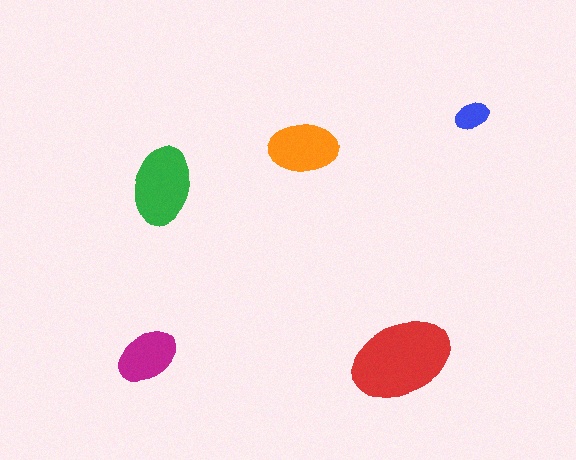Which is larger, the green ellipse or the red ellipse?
The red one.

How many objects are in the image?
There are 5 objects in the image.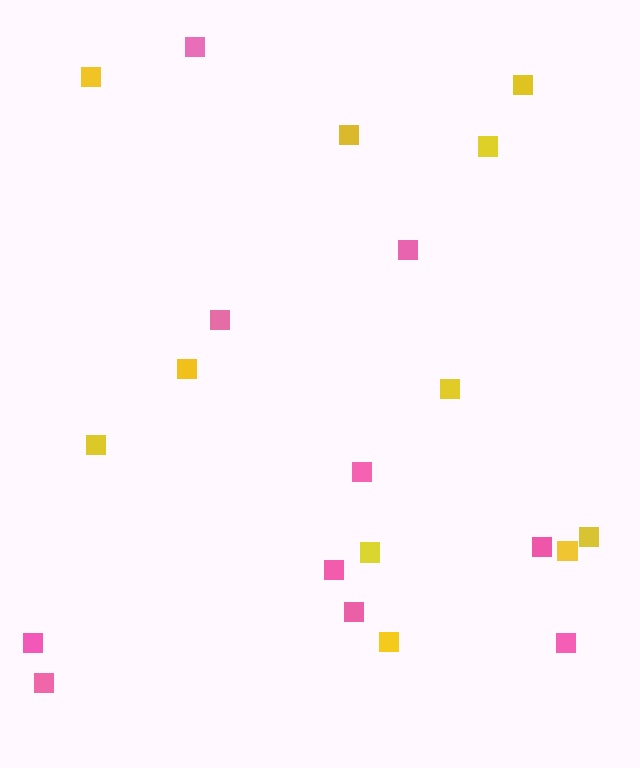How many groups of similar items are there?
There are 2 groups: one group of yellow squares (11) and one group of pink squares (10).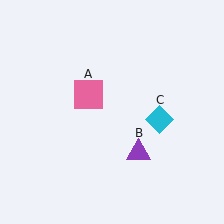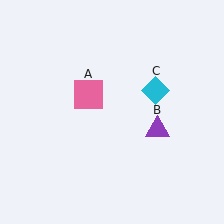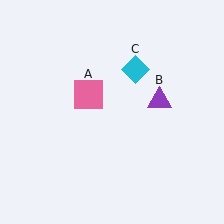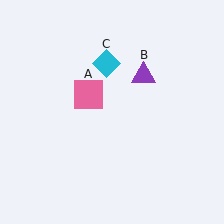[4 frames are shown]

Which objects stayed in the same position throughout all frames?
Pink square (object A) remained stationary.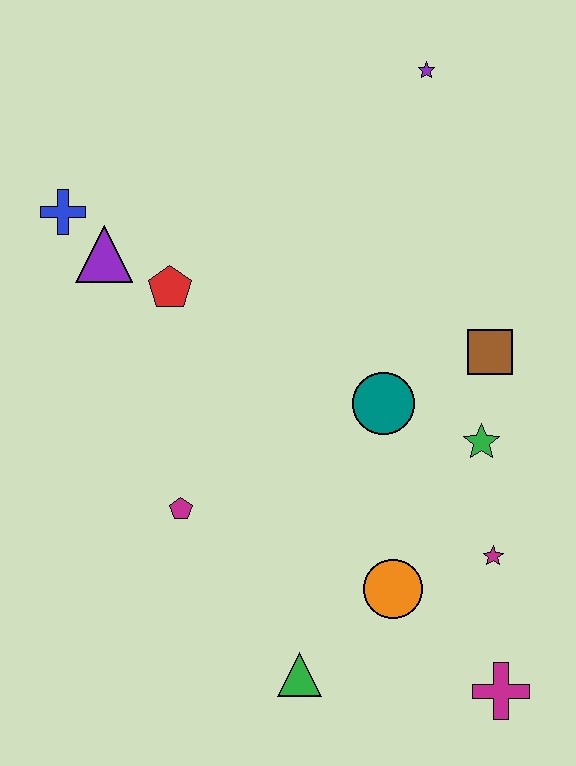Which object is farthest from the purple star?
The magenta cross is farthest from the purple star.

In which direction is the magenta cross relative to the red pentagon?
The magenta cross is below the red pentagon.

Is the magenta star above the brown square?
No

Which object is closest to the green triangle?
The orange circle is closest to the green triangle.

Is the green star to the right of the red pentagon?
Yes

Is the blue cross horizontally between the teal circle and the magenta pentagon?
No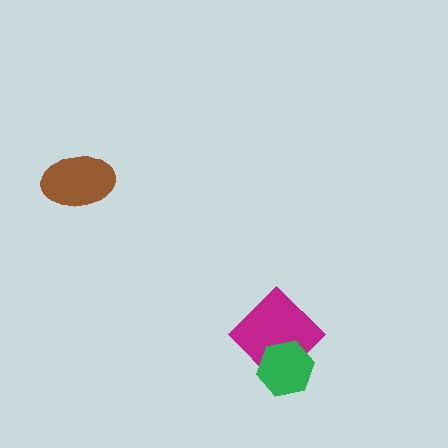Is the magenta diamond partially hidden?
Yes, it is partially covered by another shape.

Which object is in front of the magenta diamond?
The green hexagon is in front of the magenta diamond.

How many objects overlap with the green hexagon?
1 object overlaps with the green hexagon.